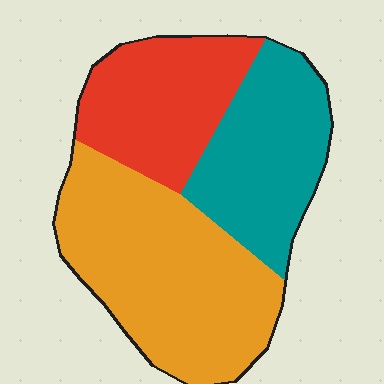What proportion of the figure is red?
Red covers around 25% of the figure.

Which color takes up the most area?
Orange, at roughly 45%.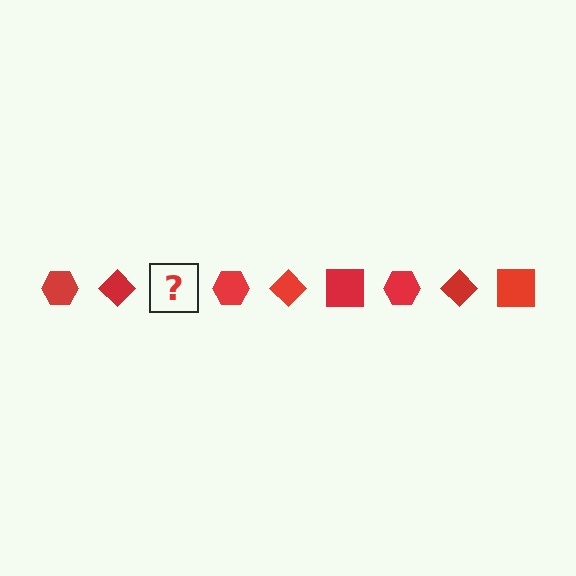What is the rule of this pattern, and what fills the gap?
The rule is that the pattern cycles through hexagon, diamond, square shapes in red. The gap should be filled with a red square.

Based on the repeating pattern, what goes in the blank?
The blank should be a red square.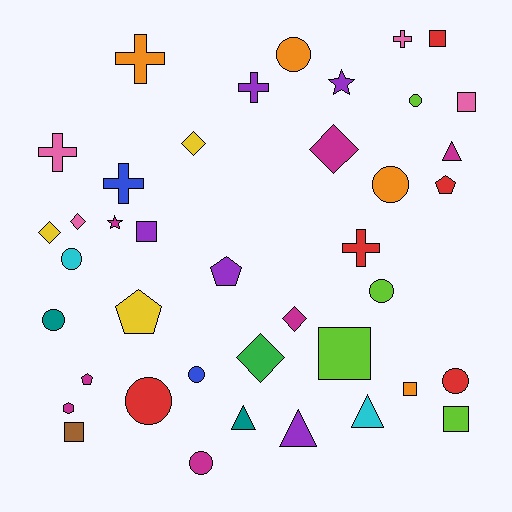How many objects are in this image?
There are 40 objects.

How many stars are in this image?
There are 2 stars.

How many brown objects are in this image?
There is 1 brown object.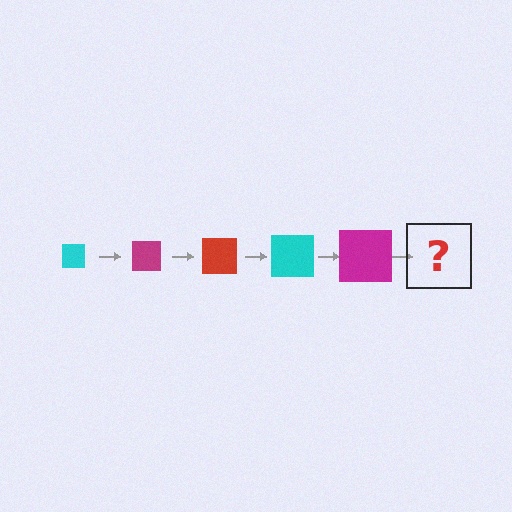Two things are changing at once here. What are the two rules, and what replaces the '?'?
The two rules are that the square grows larger each step and the color cycles through cyan, magenta, and red. The '?' should be a red square, larger than the previous one.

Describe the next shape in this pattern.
It should be a red square, larger than the previous one.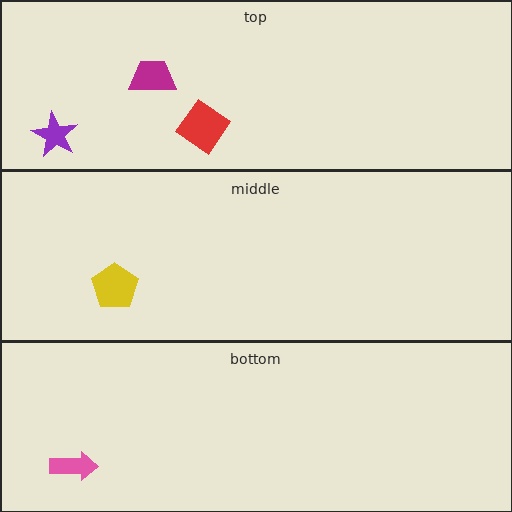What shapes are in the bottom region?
The pink arrow.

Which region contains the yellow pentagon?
The middle region.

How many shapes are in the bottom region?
1.